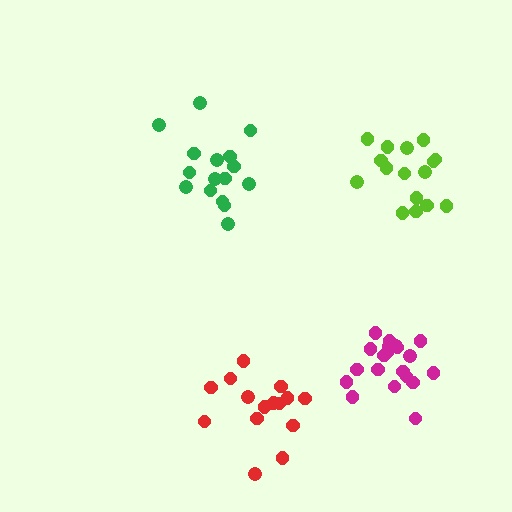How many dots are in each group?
Group 1: 16 dots, Group 2: 15 dots, Group 3: 16 dots, Group 4: 20 dots (67 total).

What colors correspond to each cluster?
The clusters are colored: green, red, lime, magenta.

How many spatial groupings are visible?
There are 4 spatial groupings.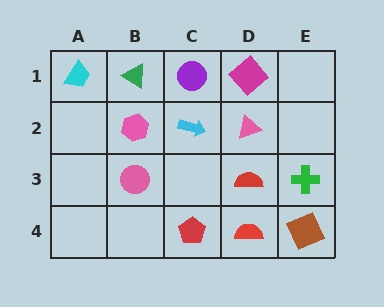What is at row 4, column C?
A red pentagon.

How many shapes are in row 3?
3 shapes.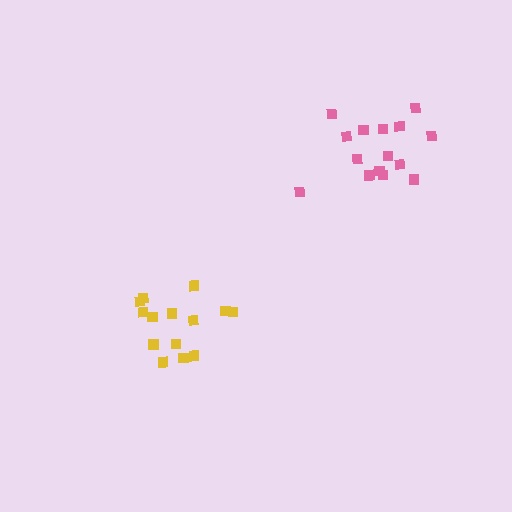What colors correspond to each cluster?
The clusters are colored: yellow, pink.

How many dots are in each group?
Group 1: 14 dots, Group 2: 15 dots (29 total).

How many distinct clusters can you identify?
There are 2 distinct clusters.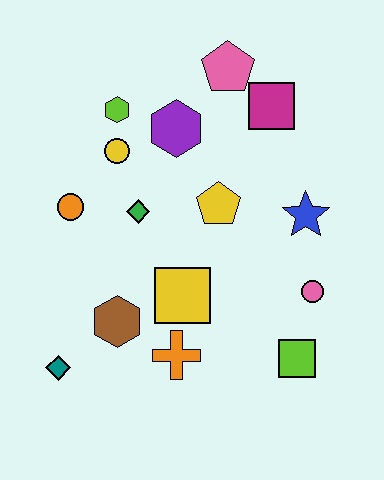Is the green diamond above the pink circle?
Yes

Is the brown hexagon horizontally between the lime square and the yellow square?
No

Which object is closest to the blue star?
The pink circle is closest to the blue star.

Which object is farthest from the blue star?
The teal diamond is farthest from the blue star.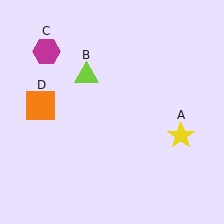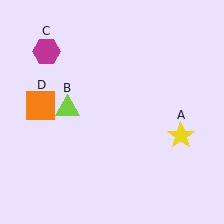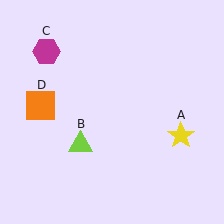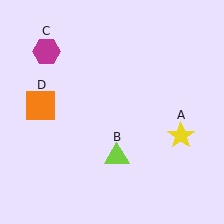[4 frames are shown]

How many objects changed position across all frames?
1 object changed position: lime triangle (object B).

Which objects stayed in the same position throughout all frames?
Yellow star (object A) and magenta hexagon (object C) and orange square (object D) remained stationary.